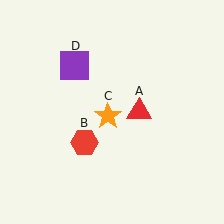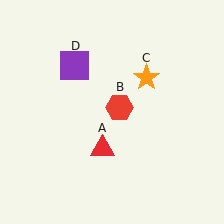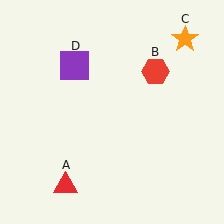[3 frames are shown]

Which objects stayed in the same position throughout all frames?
Purple square (object D) remained stationary.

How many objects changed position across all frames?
3 objects changed position: red triangle (object A), red hexagon (object B), orange star (object C).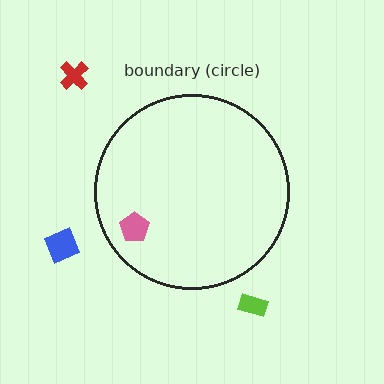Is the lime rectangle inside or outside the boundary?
Outside.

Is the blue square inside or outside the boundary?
Outside.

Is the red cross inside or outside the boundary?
Outside.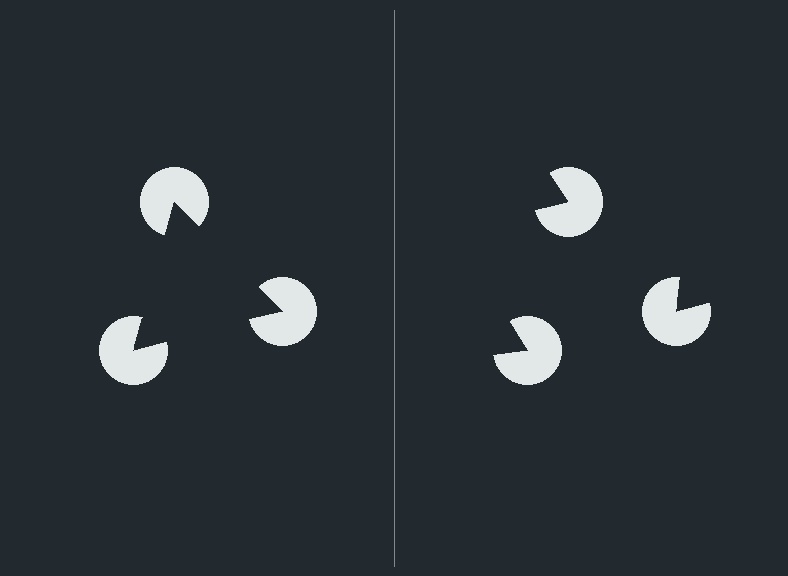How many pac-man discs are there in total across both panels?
6 — 3 on each side.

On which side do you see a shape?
An illusory triangle appears on the left side. On the right side the wedge cuts are rotated, so no coherent shape forms.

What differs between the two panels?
The pac-man discs are positioned identically on both sides; only the wedge orientations differ. On the left they align to a triangle; on the right they are misaligned.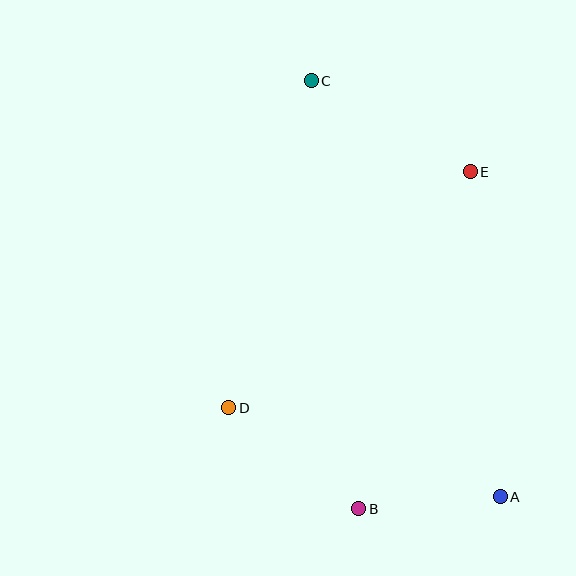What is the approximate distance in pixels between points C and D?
The distance between C and D is approximately 338 pixels.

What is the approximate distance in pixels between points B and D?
The distance between B and D is approximately 165 pixels.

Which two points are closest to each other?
Points A and B are closest to each other.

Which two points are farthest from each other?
Points A and C are farthest from each other.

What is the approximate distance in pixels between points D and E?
The distance between D and E is approximately 338 pixels.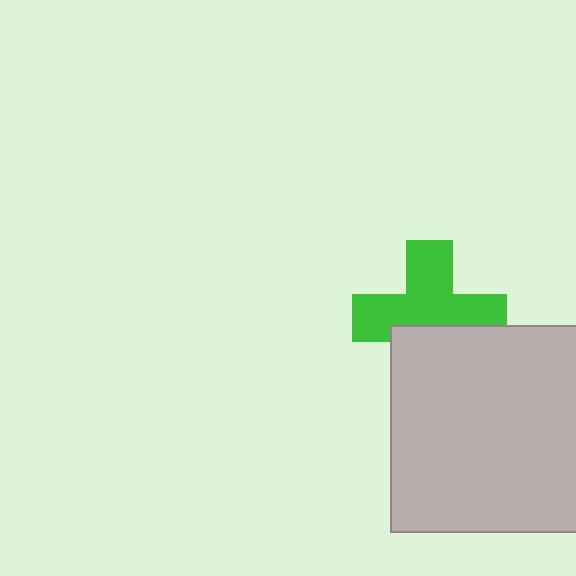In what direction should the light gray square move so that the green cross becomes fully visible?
The light gray square should move down. That is the shortest direction to clear the overlap and leave the green cross fully visible.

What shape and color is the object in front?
The object in front is a light gray square.